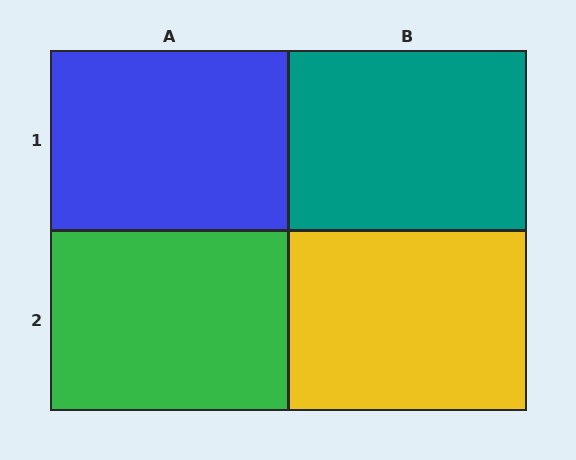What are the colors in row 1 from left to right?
Blue, teal.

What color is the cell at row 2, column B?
Yellow.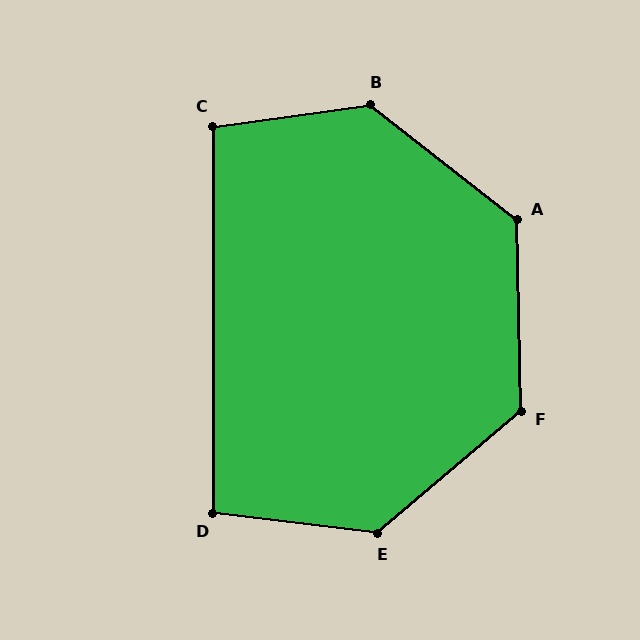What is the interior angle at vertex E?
Approximately 133 degrees (obtuse).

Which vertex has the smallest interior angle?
D, at approximately 97 degrees.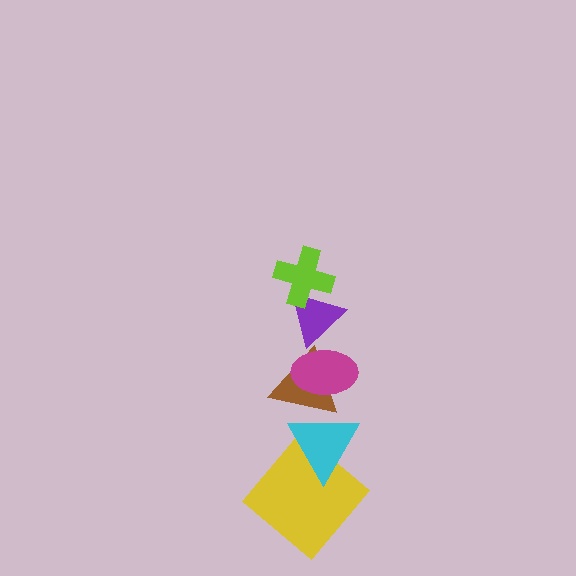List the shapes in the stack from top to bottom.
From top to bottom: the lime cross, the purple triangle, the magenta ellipse, the brown triangle, the cyan triangle, the yellow diamond.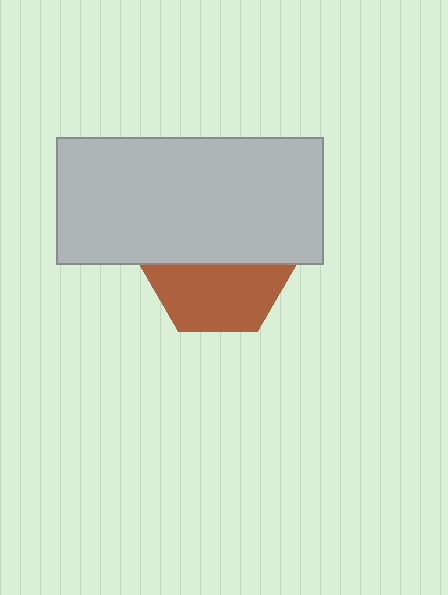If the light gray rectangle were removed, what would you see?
You would see the complete brown hexagon.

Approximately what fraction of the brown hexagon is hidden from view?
Roughly 53% of the brown hexagon is hidden behind the light gray rectangle.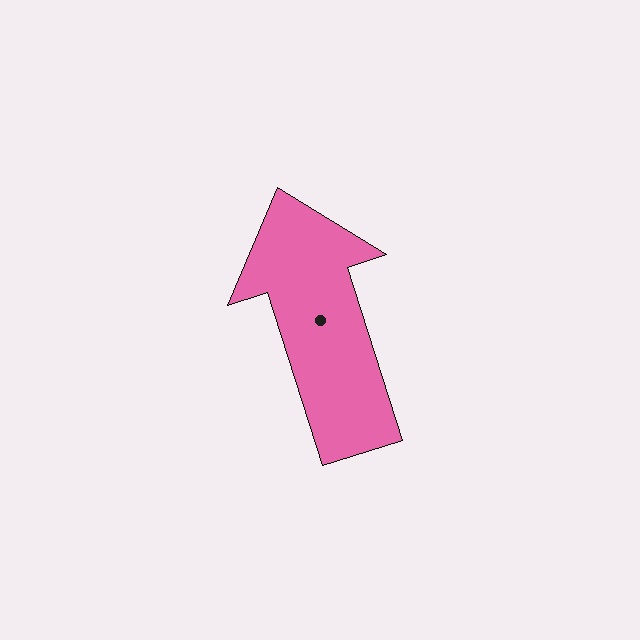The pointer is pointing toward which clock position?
Roughly 11 o'clock.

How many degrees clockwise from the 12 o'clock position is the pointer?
Approximately 342 degrees.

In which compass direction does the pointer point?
North.